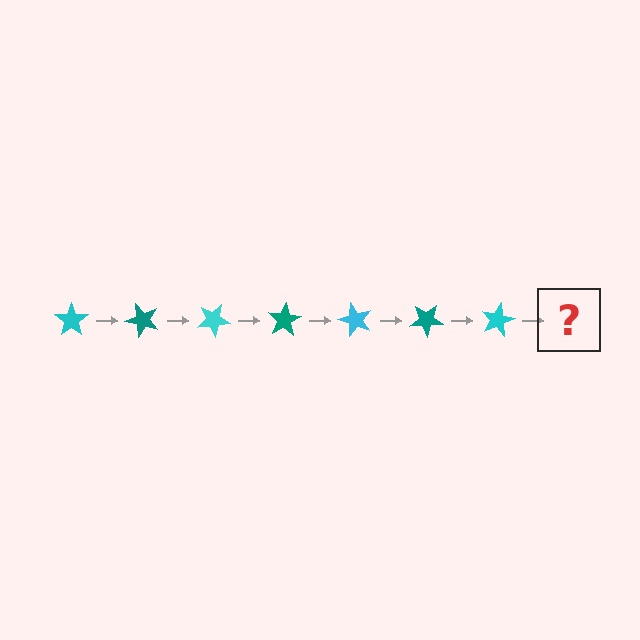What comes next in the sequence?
The next element should be a teal star, rotated 350 degrees from the start.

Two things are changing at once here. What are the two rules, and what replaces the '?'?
The two rules are that it rotates 50 degrees each step and the color cycles through cyan and teal. The '?' should be a teal star, rotated 350 degrees from the start.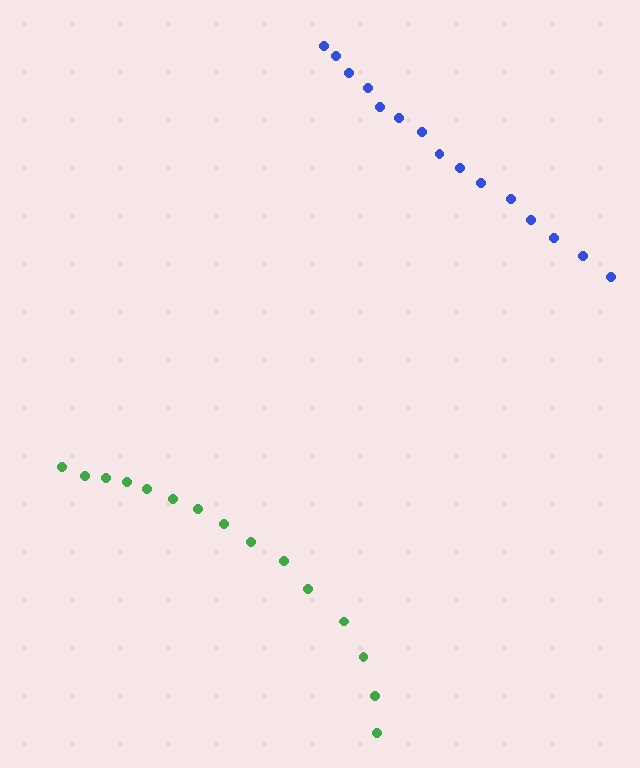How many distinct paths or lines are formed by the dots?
There are 2 distinct paths.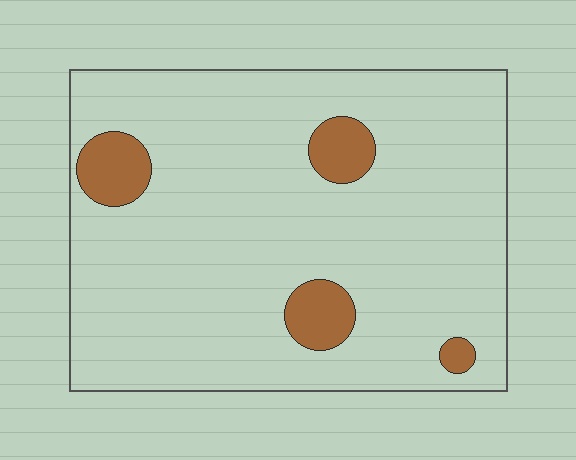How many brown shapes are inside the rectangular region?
4.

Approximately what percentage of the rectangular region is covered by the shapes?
Approximately 10%.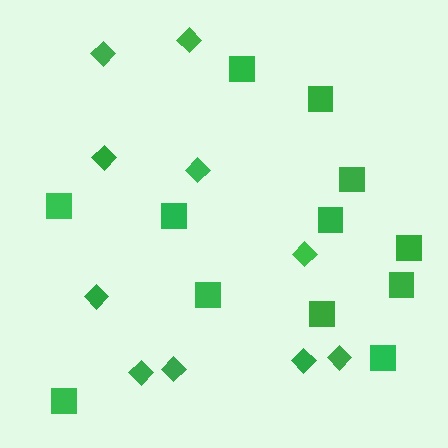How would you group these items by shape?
There are 2 groups: one group of diamonds (10) and one group of squares (12).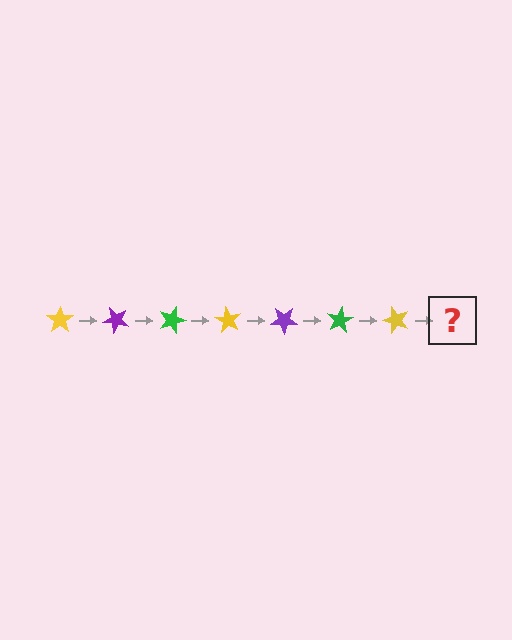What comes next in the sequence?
The next element should be a purple star, rotated 315 degrees from the start.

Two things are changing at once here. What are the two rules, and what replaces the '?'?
The two rules are that it rotates 45 degrees each step and the color cycles through yellow, purple, and green. The '?' should be a purple star, rotated 315 degrees from the start.